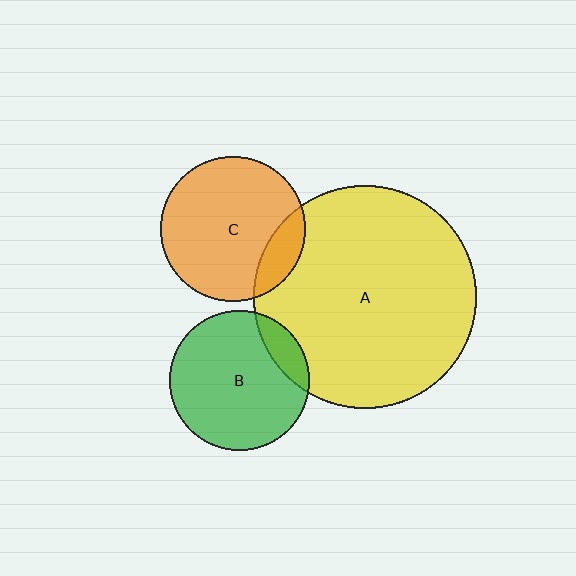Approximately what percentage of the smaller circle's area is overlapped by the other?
Approximately 15%.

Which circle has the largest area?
Circle A (yellow).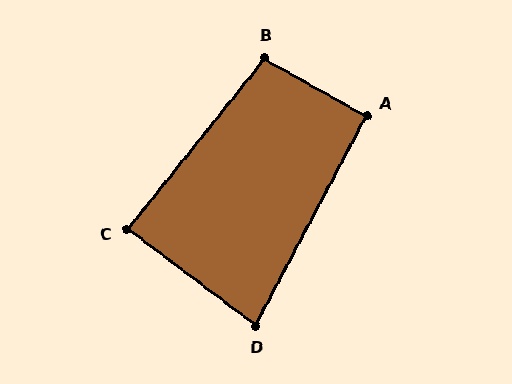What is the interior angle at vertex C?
Approximately 88 degrees (approximately right).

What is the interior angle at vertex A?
Approximately 92 degrees (approximately right).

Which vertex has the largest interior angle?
B, at approximately 99 degrees.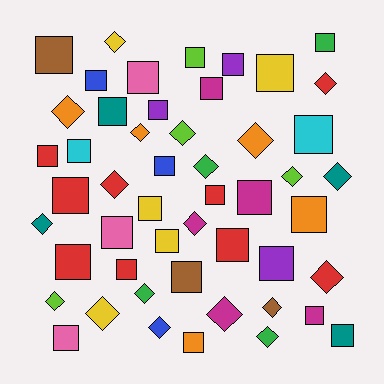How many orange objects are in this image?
There are 5 orange objects.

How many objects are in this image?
There are 50 objects.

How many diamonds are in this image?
There are 20 diamonds.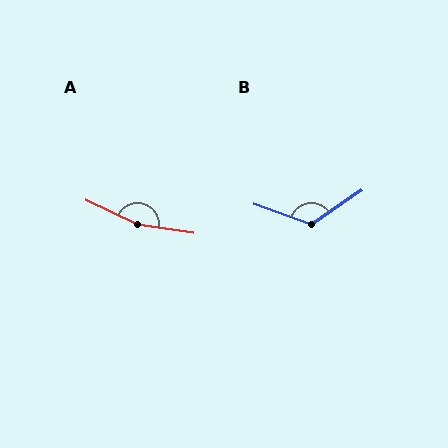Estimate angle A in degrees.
Approximately 164 degrees.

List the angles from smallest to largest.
B (125°), A (164°).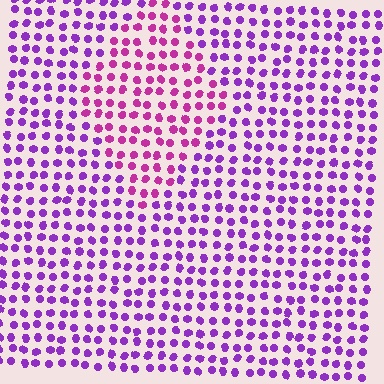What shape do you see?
I see a diamond.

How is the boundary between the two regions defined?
The boundary is defined purely by a slight shift in hue (about 34 degrees). Spacing, size, and orientation are identical on both sides.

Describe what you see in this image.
The image is filled with small purple elements in a uniform arrangement. A diamond-shaped region is visible where the elements are tinted to a slightly different hue, forming a subtle color boundary.